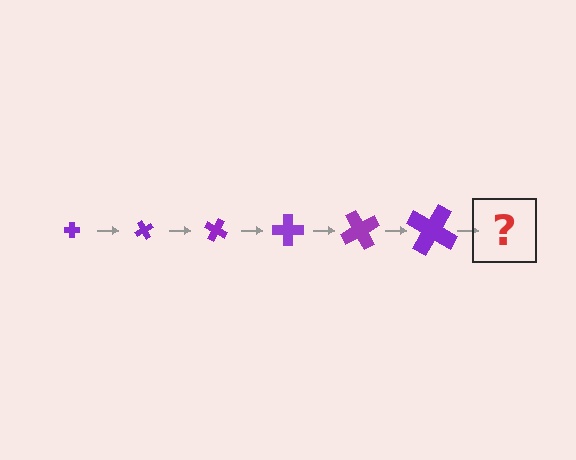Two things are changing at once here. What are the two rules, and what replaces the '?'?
The two rules are that the cross grows larger each step and it rotates 60 degrees each step. The '?' should be a cross, larger than the previous one and rotated 360 degrees from the start.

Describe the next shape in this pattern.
It should be a cross, larger than the previous one and rotated 360 degrees from the start.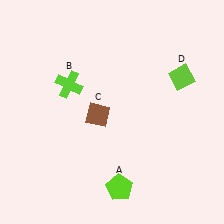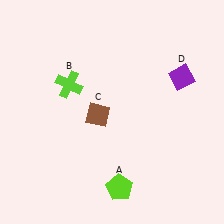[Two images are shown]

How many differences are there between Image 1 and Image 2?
There is 1 difference between the two images.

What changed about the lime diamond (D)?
In Image 1, D is lime. In Image 2, it changed to purple.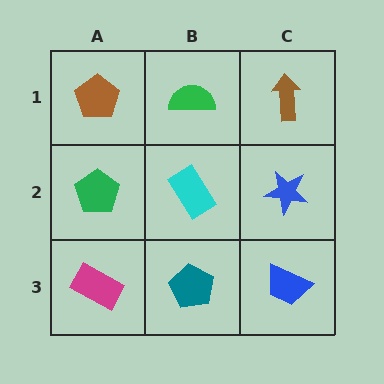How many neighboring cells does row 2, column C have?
3.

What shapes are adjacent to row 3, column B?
A cyan rectangle (row 2, column B), a magenta rectangle (row 3, column A), a blue trapezoid (row 3, column C).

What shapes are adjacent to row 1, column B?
A cyan rectangle (row 2, column B), a brown pentagon (row 1, column A), a brown arrow (row 1, column C).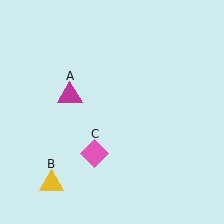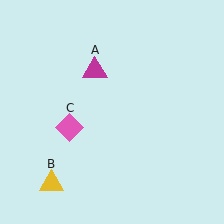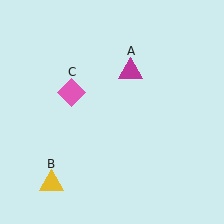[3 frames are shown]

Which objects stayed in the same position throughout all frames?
Yellow triangle (object B) remained stationary.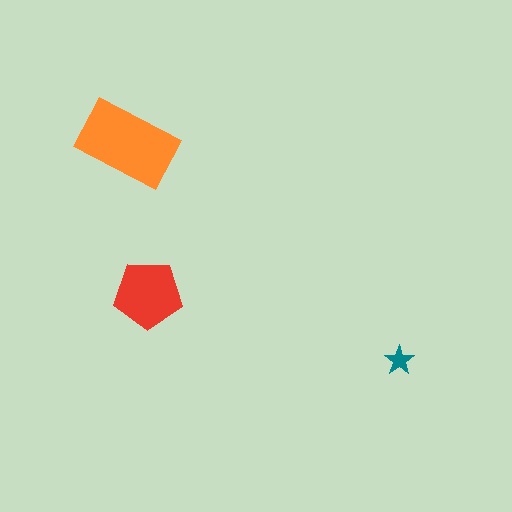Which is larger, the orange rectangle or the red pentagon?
The orange rectangle.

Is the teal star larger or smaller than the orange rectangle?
Smaller.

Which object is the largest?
The orange rectangle.